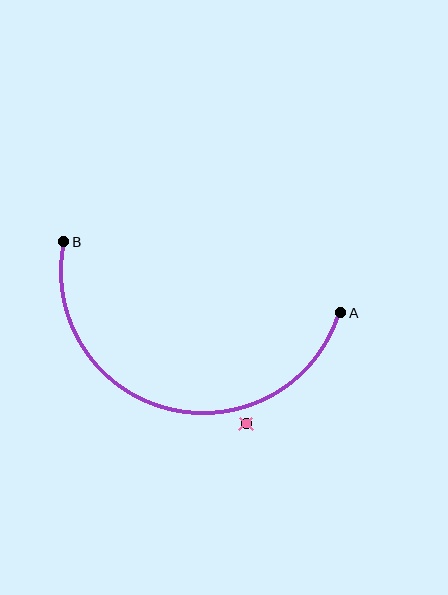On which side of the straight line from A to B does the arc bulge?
The arc bulges below the straight line connecting A and B.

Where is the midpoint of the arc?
The arc midpoint is the point on the curve farthest from the straight line joining A and B. It sits below that line.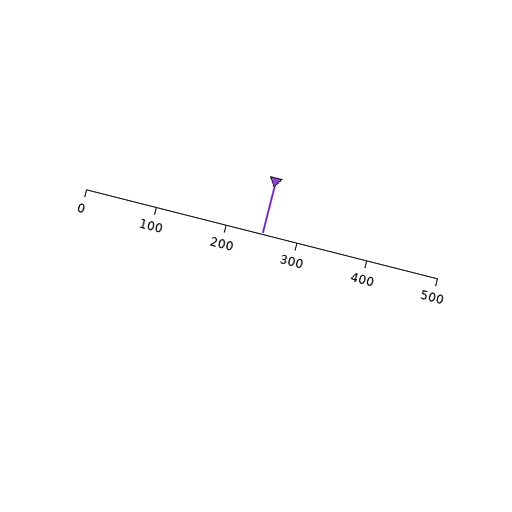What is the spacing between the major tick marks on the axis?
The major ticks are spaced 100 apart.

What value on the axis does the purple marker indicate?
The marker indicates approximately 250.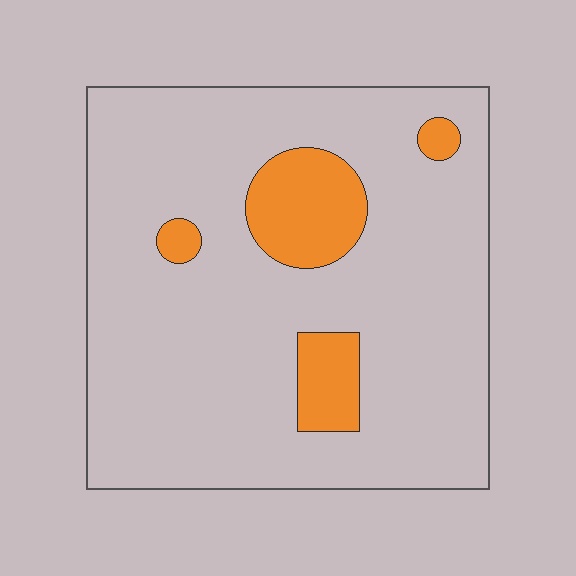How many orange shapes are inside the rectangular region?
4.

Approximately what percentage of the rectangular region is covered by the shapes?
Approximately 15%.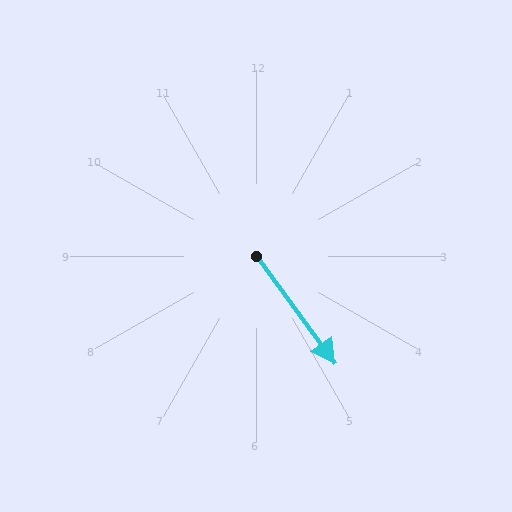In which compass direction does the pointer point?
Southeast.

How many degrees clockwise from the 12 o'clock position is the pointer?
Approximately 144 degrees.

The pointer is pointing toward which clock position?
Roughly 5 o'clock.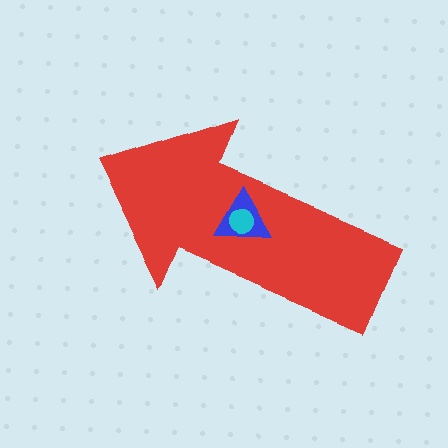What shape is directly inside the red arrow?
The blue triangle.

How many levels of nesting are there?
3.